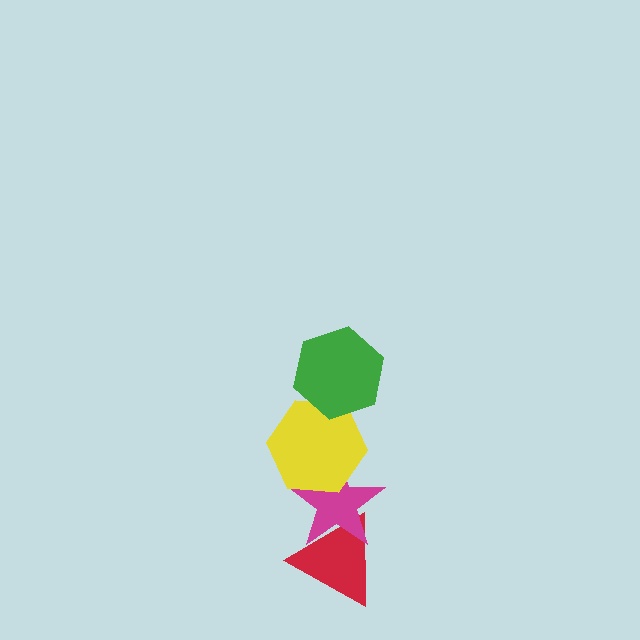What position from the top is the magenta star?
The magenta star is 3rd from the top.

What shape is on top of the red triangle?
The magenta star is on top of the red triangle.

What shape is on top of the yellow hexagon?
The green hexagon is on top of the yellow hexagon.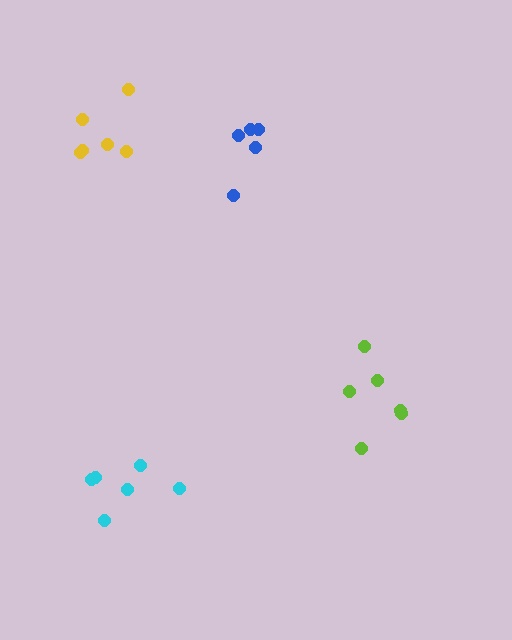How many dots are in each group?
Group 1: 6 dots, Group 2: 6 dots, Group 3: 5 dots, Group 4: 6 dots (23 total).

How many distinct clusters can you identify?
There are 4 distinct clusters.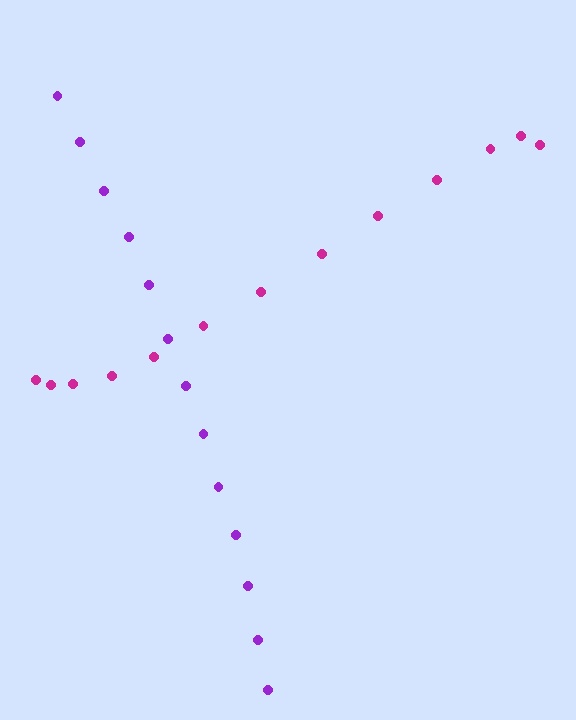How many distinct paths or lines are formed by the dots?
There are 2 distinct paths.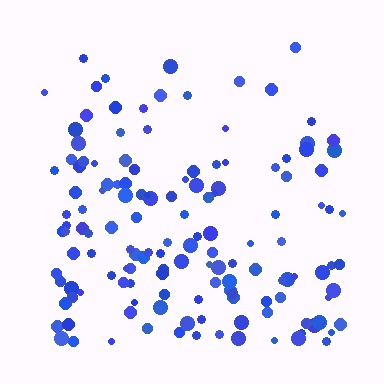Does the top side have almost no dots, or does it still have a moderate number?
Still a moderate number, just noticeably fewer than the bottom.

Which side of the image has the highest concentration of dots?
The bottom.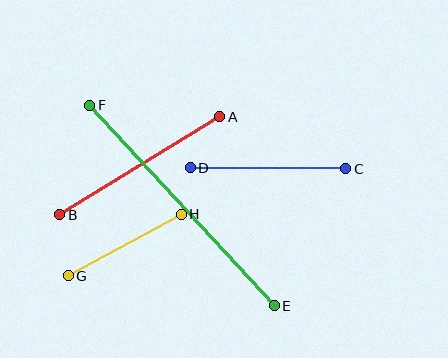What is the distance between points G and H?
The distance is approximately 129 pixels.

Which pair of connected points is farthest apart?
Points E and F are farthest apart.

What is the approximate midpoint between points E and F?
The midpoint is at approximately (182, 205) pixels.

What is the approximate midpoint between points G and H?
The midpoint is at approximately (125, 245) pixels.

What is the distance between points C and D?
The distance is approximately 155 pixels.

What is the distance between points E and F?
The distance is approximately 273 pixels.